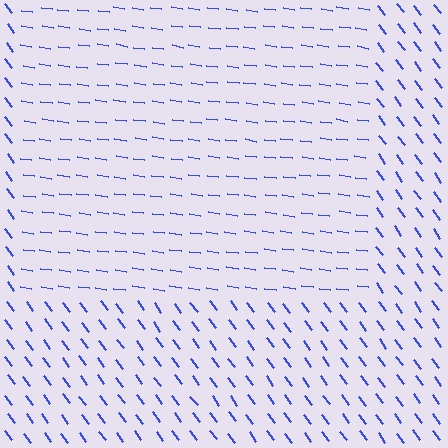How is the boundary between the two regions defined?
The boundary is defined purely by a change in line orientation (approximately 45 degrees difference). All lines are the same color and thickness.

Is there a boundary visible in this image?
Yes, there is a texture boundary formed by a change in line orientation.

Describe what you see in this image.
The image is filled with small blue line segments. A rectangle region in the image has lines oriented differently from the surrounding lines, creating a visible texture boundary.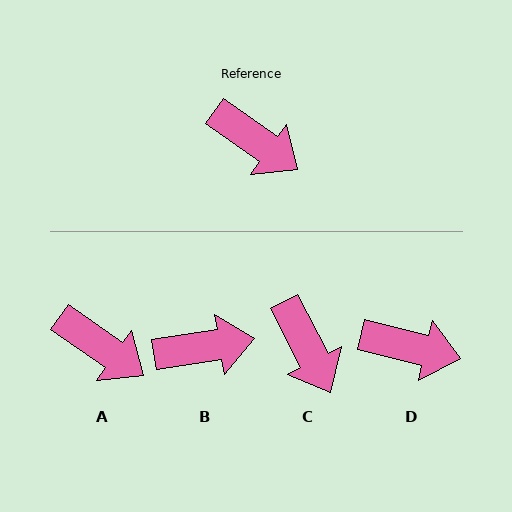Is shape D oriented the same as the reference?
No, it is off by about 21 degrees.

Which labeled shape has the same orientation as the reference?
A.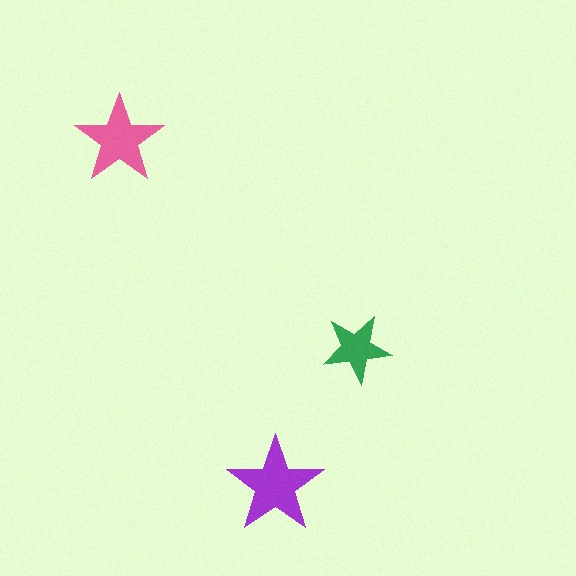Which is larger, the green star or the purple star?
The purple one.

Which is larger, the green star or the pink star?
The pink one.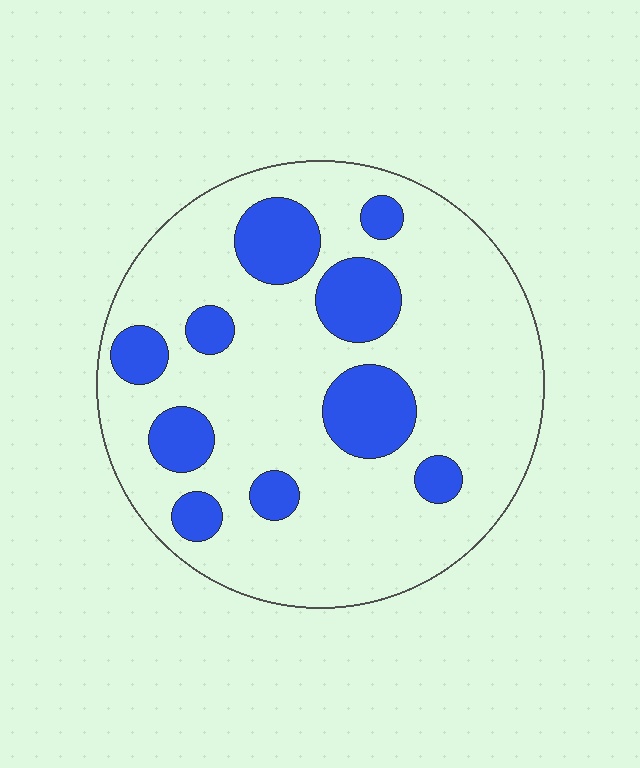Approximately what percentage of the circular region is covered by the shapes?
Approximately 20%.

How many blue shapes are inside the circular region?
10.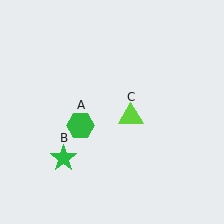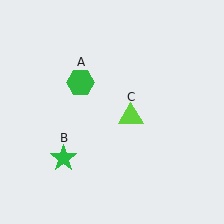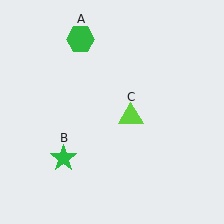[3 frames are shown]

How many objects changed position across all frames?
1 object changed position: green hexagon (object A).